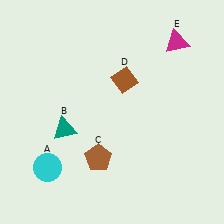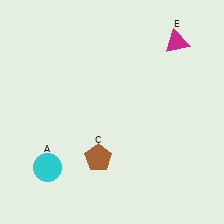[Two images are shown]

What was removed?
The teal triangle (B), the brown diamond (D) were removed in Image 2.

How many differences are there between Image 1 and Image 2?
There are 2 differences between the two images.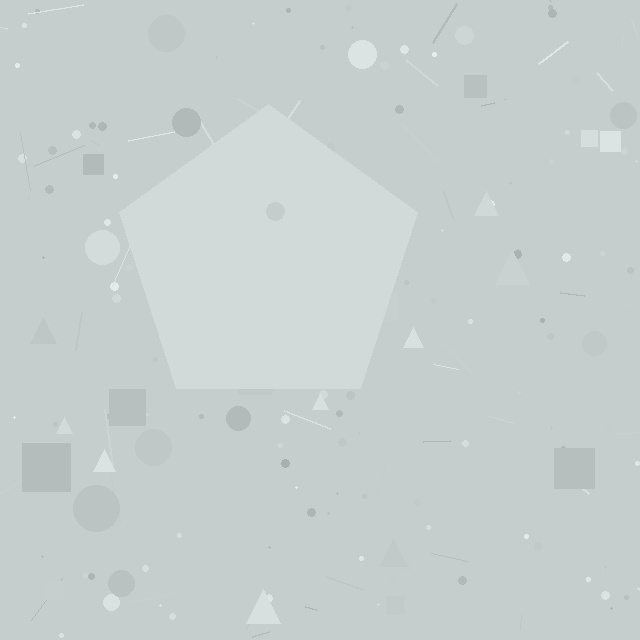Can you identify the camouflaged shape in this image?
The camouflaged shape is a pentagon.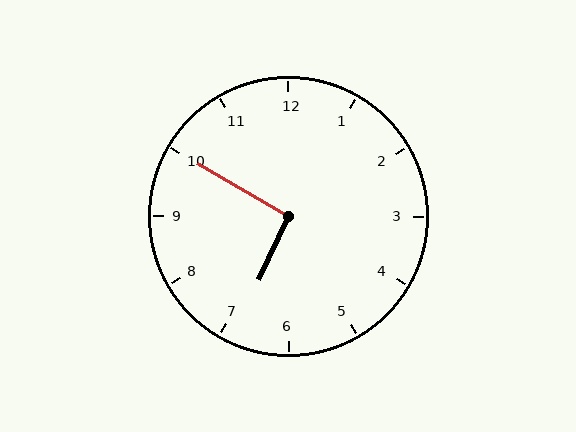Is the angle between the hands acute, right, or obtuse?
It is right.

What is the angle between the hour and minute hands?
Approximately 95 degrees.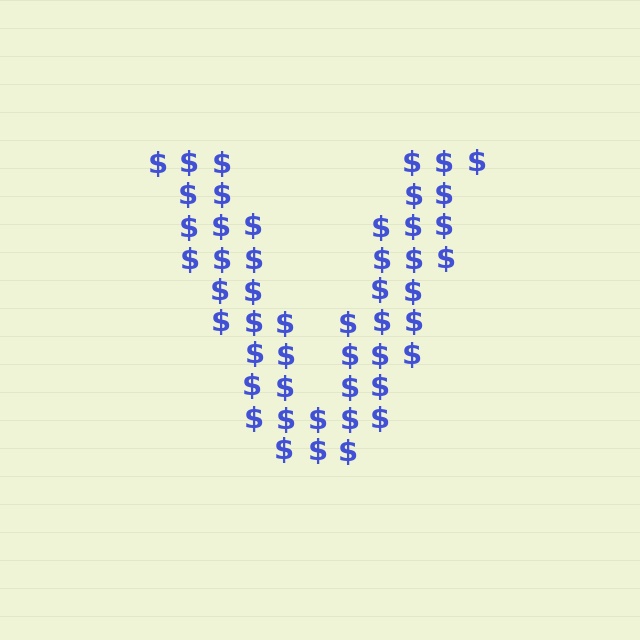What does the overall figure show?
The overall figure shows the letter V.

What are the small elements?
The small elements are dollar signs.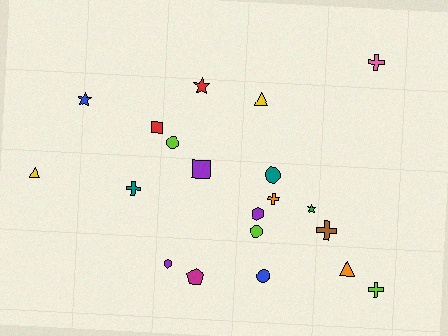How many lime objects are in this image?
There are 3 lime objects.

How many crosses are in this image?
There are 5 crosses.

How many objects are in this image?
There are 20 objects.